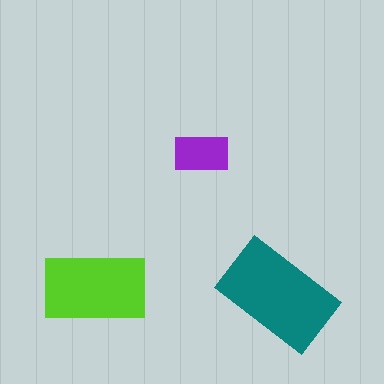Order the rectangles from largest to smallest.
the teal one, the lime one, the purple one.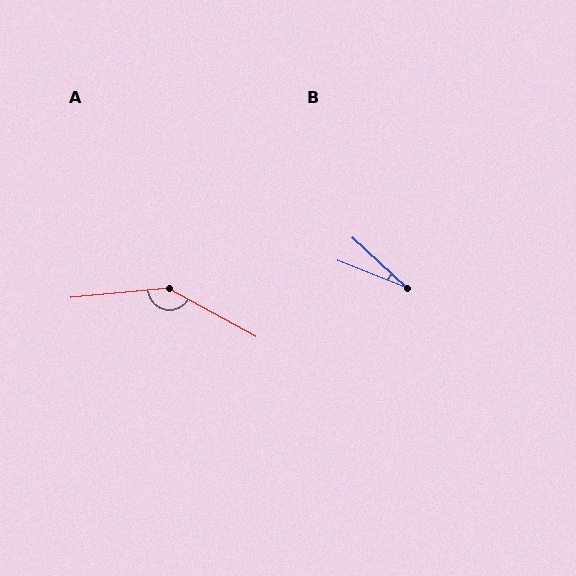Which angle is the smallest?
B, at approximately 21 degrees.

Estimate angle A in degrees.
Approximately 146 degrees.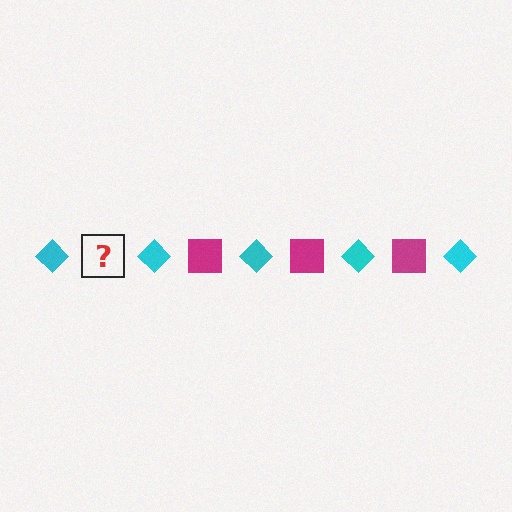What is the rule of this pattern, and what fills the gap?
The rule is that the pattern alternates between cyan diamond and magenta square. The gap should be filled with a magenta square.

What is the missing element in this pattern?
The missing element is a magenta square.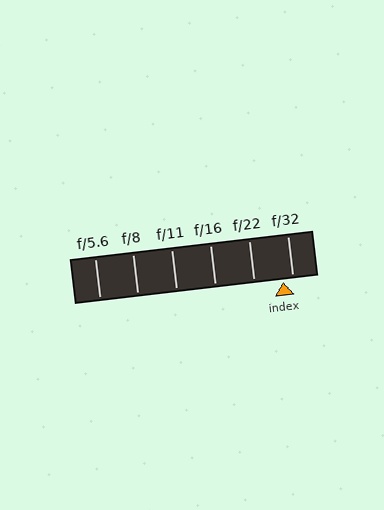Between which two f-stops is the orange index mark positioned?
The index mark is between f/22 and f/32.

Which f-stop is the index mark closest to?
The index mark is closest to f/32.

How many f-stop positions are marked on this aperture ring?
There are 6 f-stop positions marked.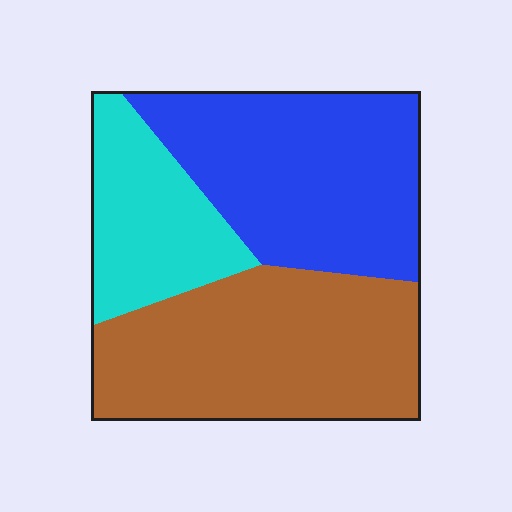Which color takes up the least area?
Cyan, at roughly 20%.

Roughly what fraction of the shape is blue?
Blue covers roughly 40% of the shape.